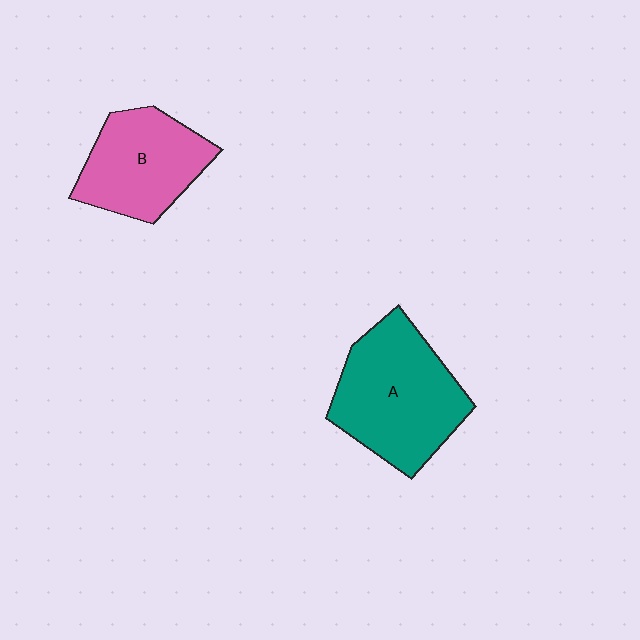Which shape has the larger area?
Shape A (teal).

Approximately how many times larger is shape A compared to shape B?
Approximately 1.3 times.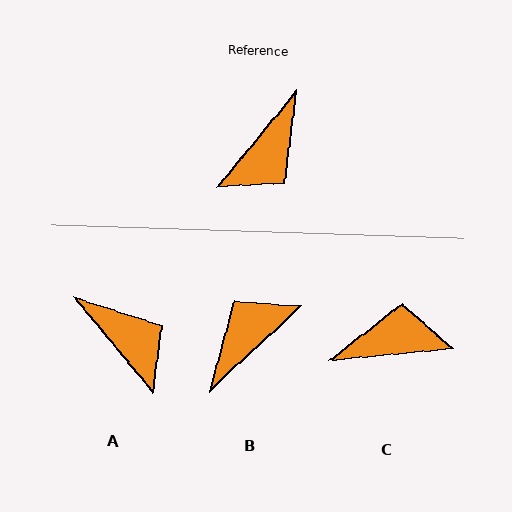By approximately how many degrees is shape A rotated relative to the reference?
Approximately 79 degrees counter-clockwise.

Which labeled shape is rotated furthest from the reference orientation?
B, about 172 degrees away.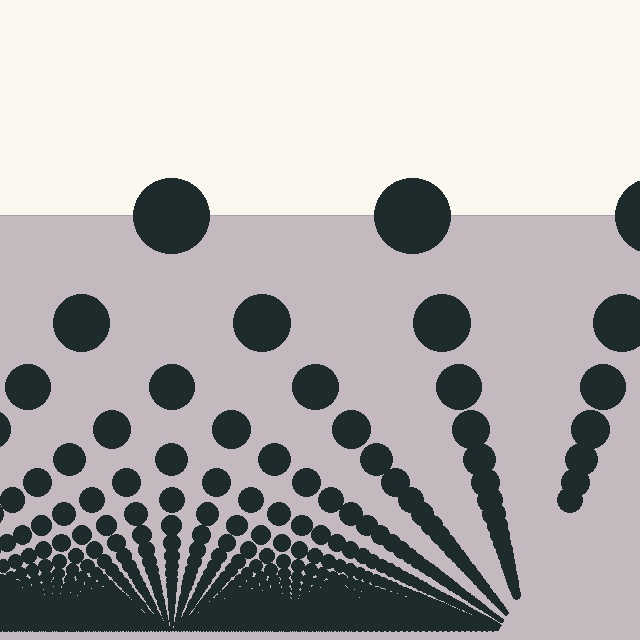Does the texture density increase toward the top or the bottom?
Density increases toward the bottom.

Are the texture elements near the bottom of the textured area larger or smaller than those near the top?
Smaller. The gradient is inverted — elements near the bottom are smaller and denser.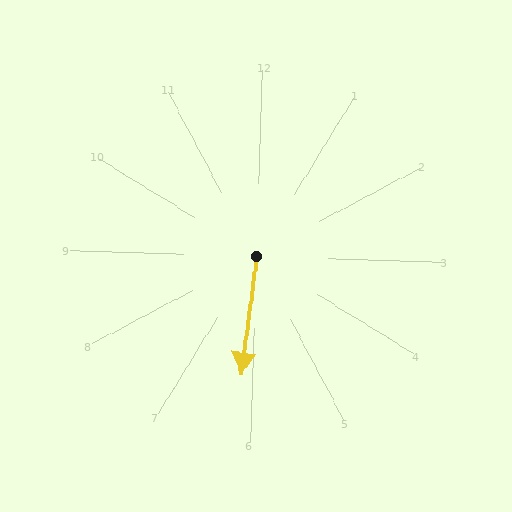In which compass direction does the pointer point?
South.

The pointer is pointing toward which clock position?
Roughly 6 o'clock.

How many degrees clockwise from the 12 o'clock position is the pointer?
Approximately 186 degrees.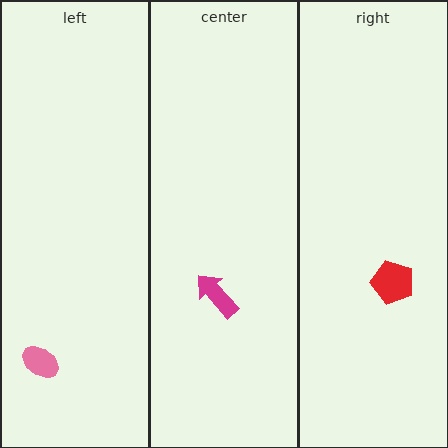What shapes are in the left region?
The pink ellipse.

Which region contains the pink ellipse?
The left region.